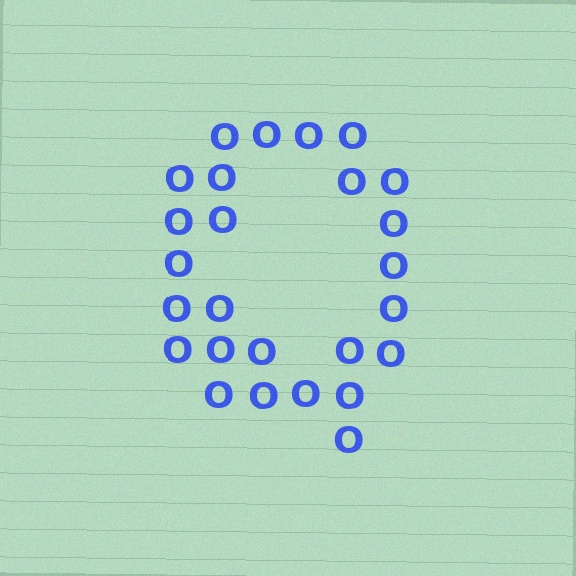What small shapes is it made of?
It is made of small letter O's.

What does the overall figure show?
The overall figure shows the letter Q.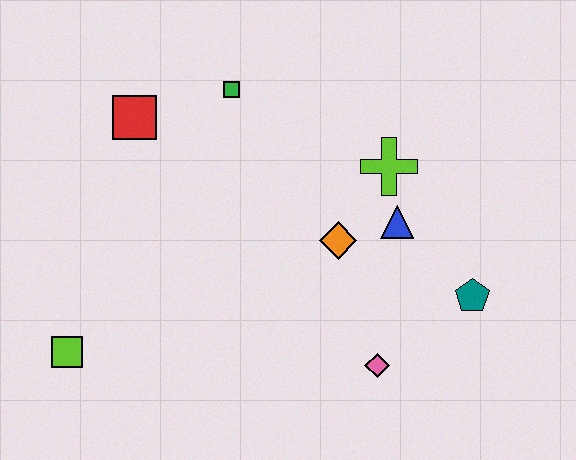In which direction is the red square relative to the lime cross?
The red square is to the left of the lime cross.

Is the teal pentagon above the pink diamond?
Yes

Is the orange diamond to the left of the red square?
No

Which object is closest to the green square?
The red square is closest to the green square.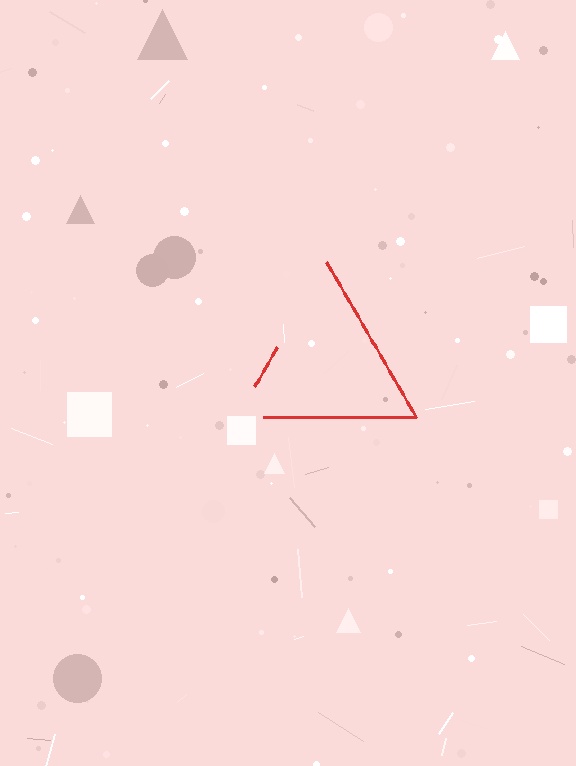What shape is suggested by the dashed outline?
The dashed outline suggests a triangle.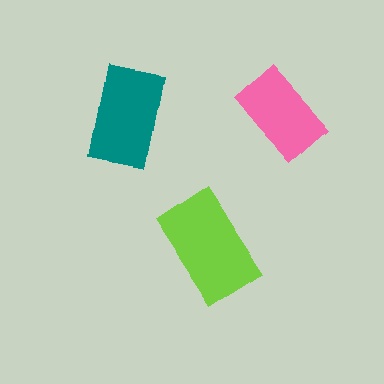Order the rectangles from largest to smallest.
the lime one, the teal one, the pink one.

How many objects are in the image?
There are 3 objects in the image.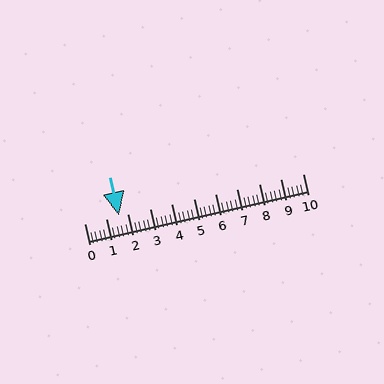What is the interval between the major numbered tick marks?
The major tick marks are spaced 1 units apart.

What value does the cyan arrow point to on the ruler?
The cyan arrow points to approximately 1.6.